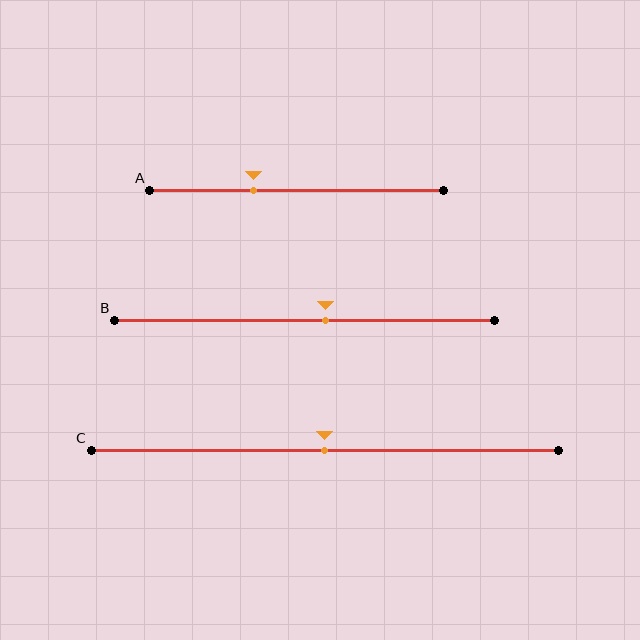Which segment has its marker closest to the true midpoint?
Segment C has its marker closest to the true midpoint.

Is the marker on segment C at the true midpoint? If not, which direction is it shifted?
Yes, the marker on segment C is at the true midpoint.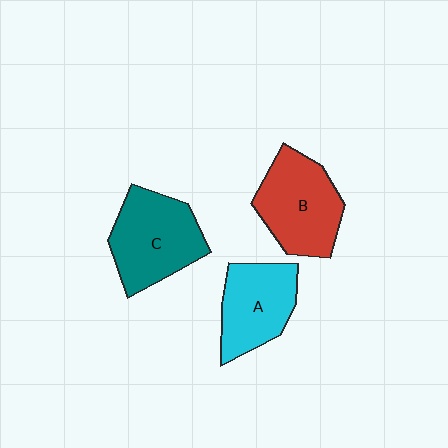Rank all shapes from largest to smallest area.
From largest to smallest: C (teal), B (red), A (cyan).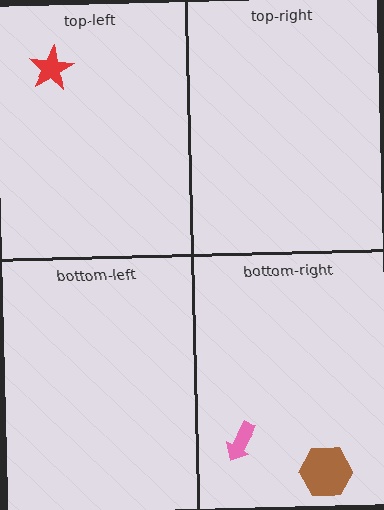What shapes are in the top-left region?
The red star.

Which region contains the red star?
The top-left region.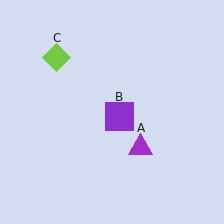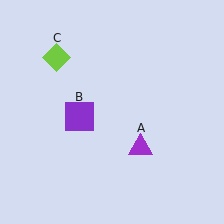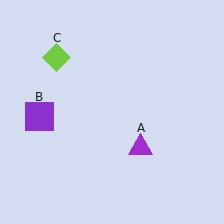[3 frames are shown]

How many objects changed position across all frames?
1 object changed position: purple square (object B).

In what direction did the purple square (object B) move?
The purple square (object B) moved left.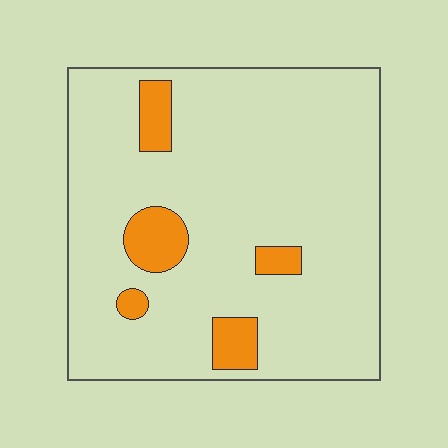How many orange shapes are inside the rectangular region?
5.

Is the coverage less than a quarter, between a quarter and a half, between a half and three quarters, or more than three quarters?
Less than a quarter.